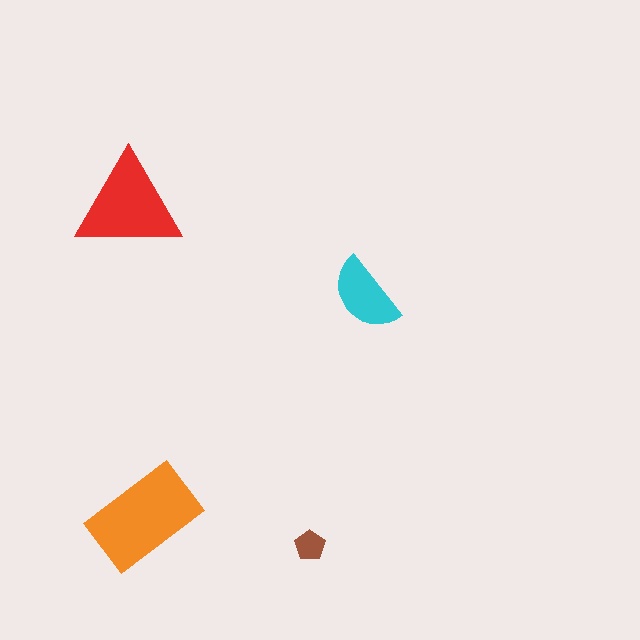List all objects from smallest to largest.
The brown pentagon, the cyan semicircle, the red triangle, the orange rectangle.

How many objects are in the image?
There are 4 objects in the image.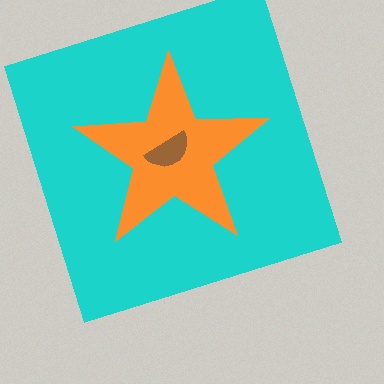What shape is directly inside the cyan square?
The orange star.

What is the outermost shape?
The cyan square.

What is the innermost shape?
The brown semicircle.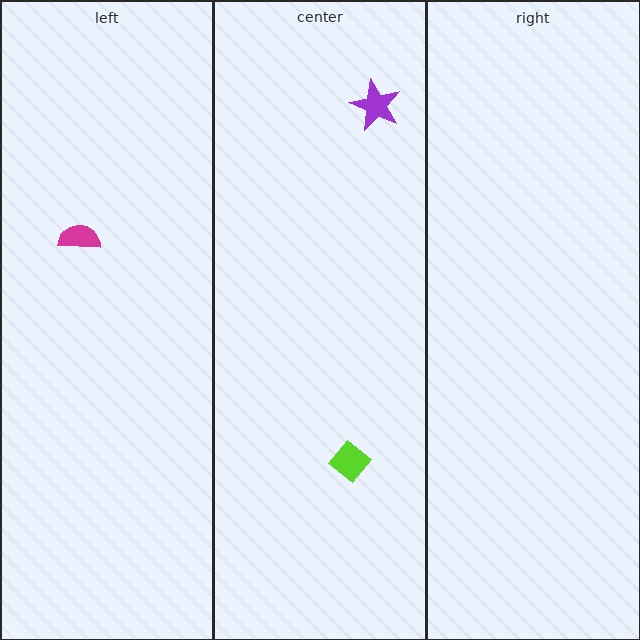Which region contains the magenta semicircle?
The left region.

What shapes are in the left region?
The magenta semicircle.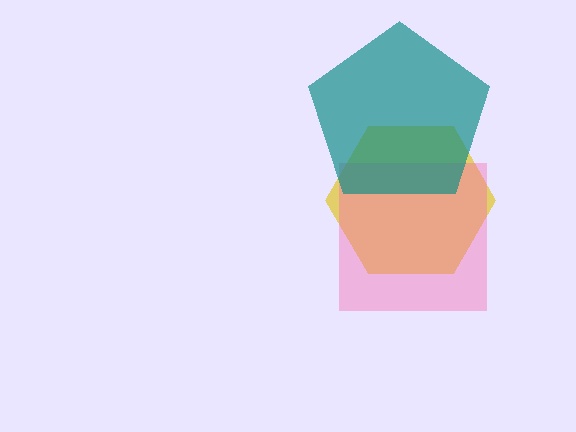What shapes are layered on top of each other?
The layered shapes are: a yellow hexagon, a pink square, a teal pentagon.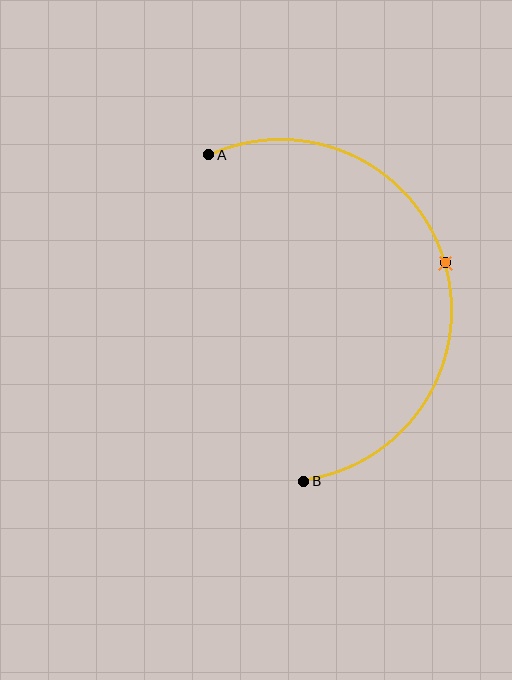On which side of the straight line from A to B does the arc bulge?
The arc bulges to the right of the straight line connecting A and B.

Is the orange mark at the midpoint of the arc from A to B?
Yes. The orange mark lies on the arc at equal arc-length from both A and B — it is the arc midpoint.